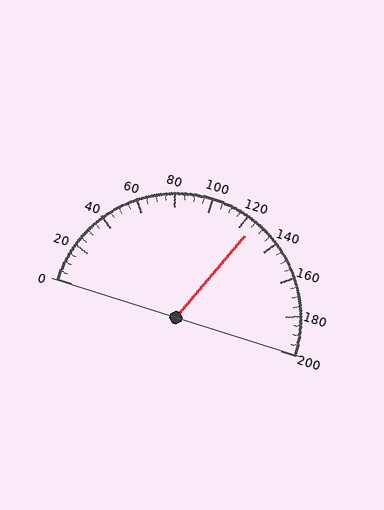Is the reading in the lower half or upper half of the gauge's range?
The reading is in the upper half of the range (0 to 200).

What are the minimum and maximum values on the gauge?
The gauge ranges from 0 to 200.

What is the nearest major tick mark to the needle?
The nearest major tick mark is 120.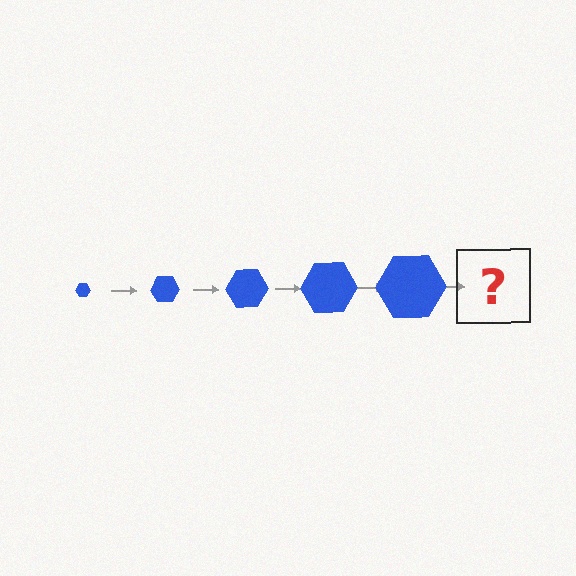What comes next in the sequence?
The next element should be a blue hexagon, larger than the previous one.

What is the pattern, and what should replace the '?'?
The pattern is that the hexagon gets progressively larger each step. The '?' should be a blue hexagon, larger than the previous one.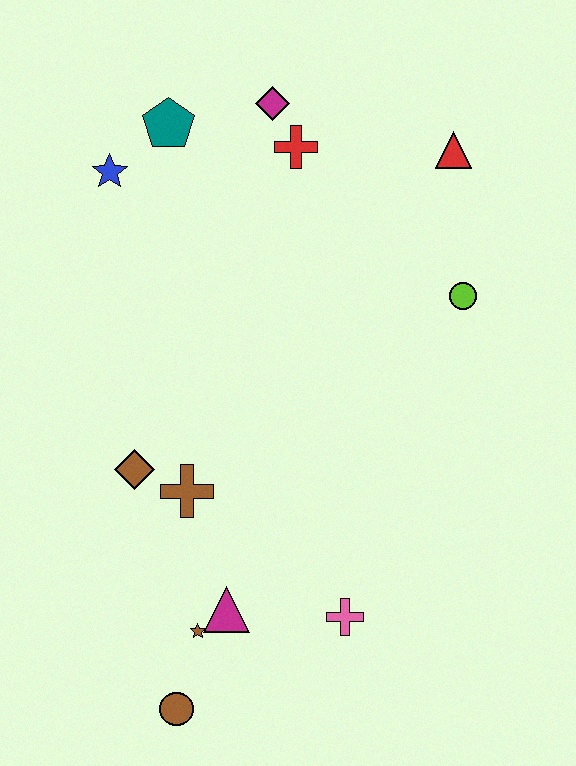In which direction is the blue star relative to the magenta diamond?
The blue star is to the left of the magenta diamond.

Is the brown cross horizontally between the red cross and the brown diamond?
Yes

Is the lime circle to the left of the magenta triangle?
No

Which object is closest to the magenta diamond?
The red cross is closest to the magenta diamond.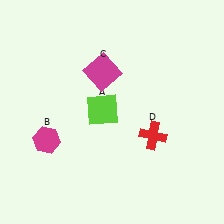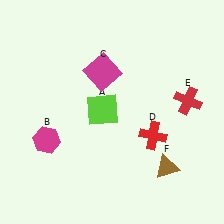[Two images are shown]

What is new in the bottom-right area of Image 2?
A brown triangle (F) was added in the bottom-right area of Image 2.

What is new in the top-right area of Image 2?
A red cross (E) was added in the top-right area of Image 2.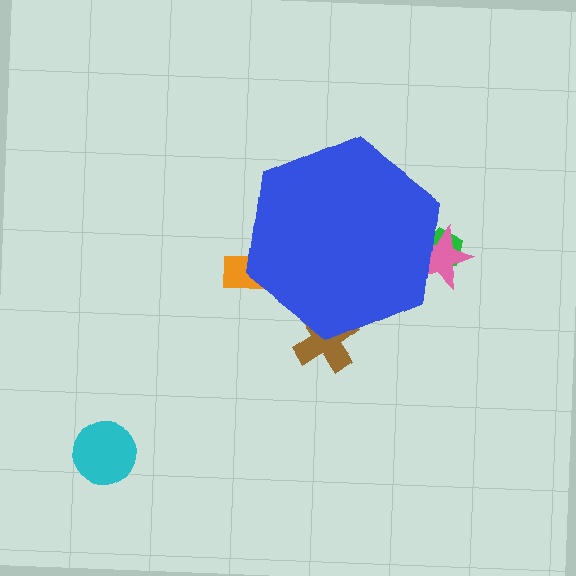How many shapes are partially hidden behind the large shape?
4 shapes are partially hidden.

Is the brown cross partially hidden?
Yes, the brown cross is partially hidden behind the blue hexagon.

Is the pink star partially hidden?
Yes, the pink star is partially hidden behind the blue hexagon.